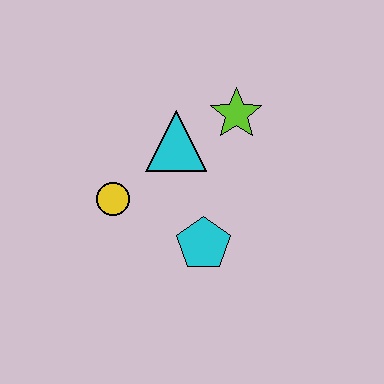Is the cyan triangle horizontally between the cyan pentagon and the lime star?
No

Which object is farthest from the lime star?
The yellow circle is farthest from the lime star.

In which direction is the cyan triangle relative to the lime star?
The cyan triangle is to the left of the lime star.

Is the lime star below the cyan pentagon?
No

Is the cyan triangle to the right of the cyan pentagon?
No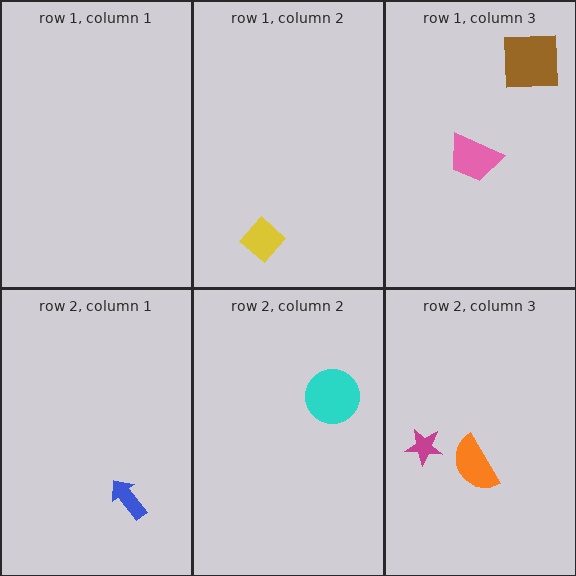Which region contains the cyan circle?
The row 2, column 2 region.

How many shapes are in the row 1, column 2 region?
1.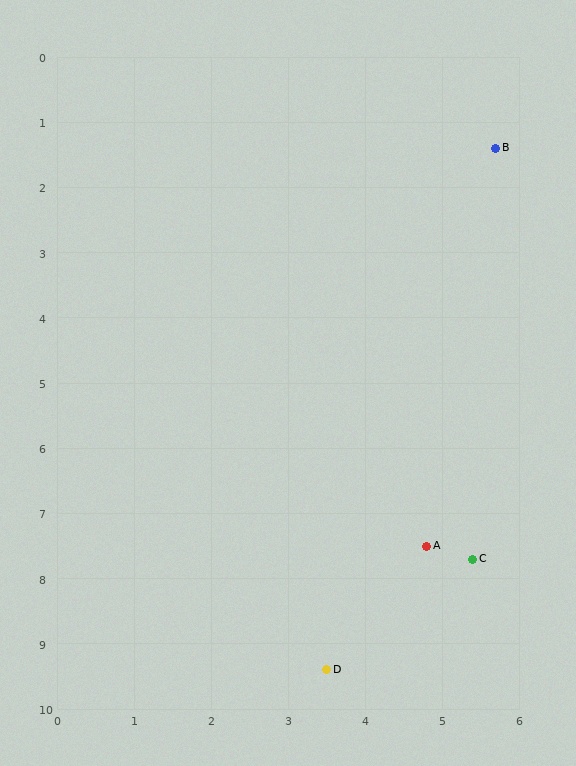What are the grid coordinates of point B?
Point B is at approximately (5.7, 1.4).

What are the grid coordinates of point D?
Point D is at approximately (3.5, 9.4).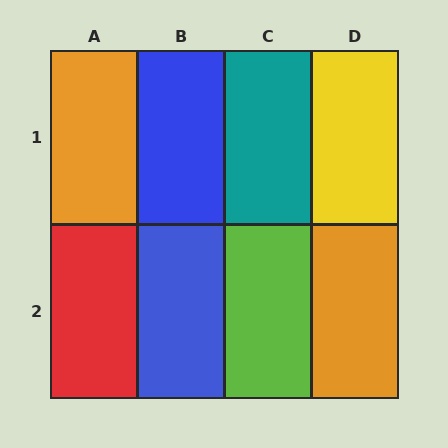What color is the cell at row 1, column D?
Yellow.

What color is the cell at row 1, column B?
Blue.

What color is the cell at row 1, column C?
Teal.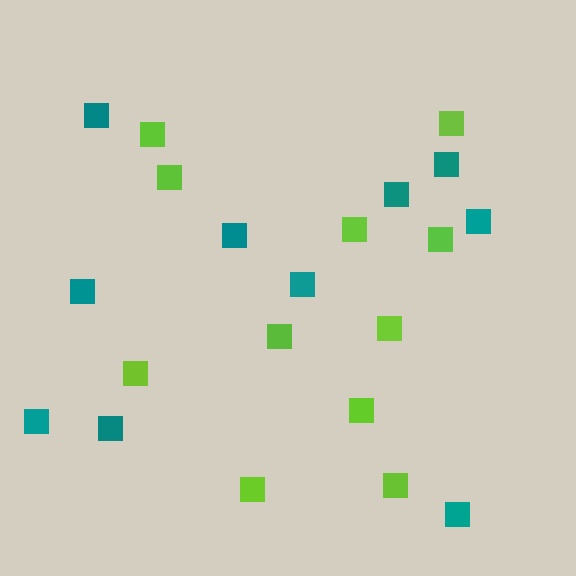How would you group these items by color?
There are 2 groups: one group of teal squares (10) and one group of lime squares (11).